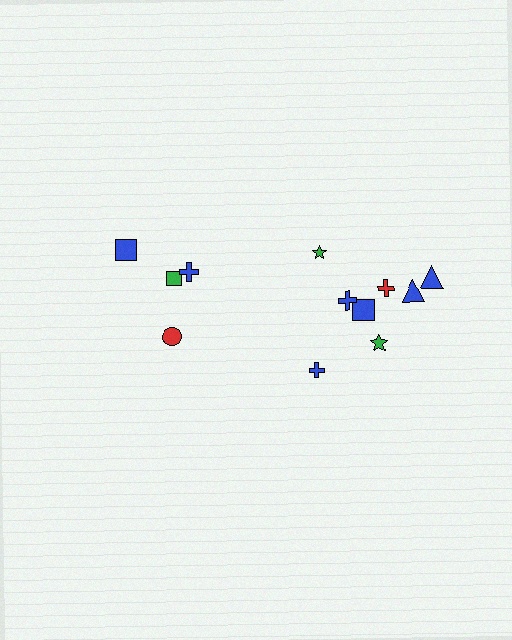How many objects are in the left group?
There are 4 objects.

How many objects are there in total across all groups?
There are 12 objects.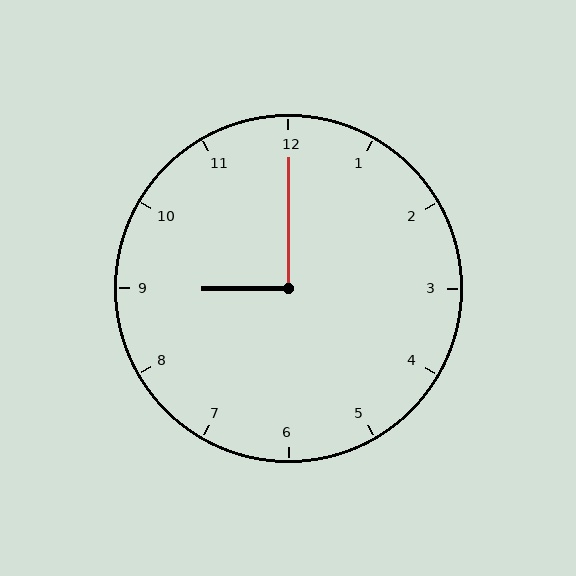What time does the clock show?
9:00.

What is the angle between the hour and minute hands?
Approximately 90 degrees.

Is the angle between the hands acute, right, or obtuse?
It is right.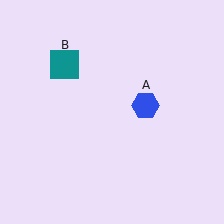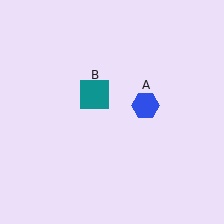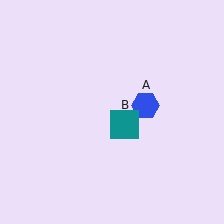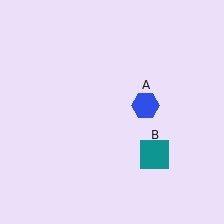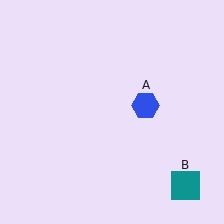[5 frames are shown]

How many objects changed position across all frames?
1 object changed position: teal square (object B).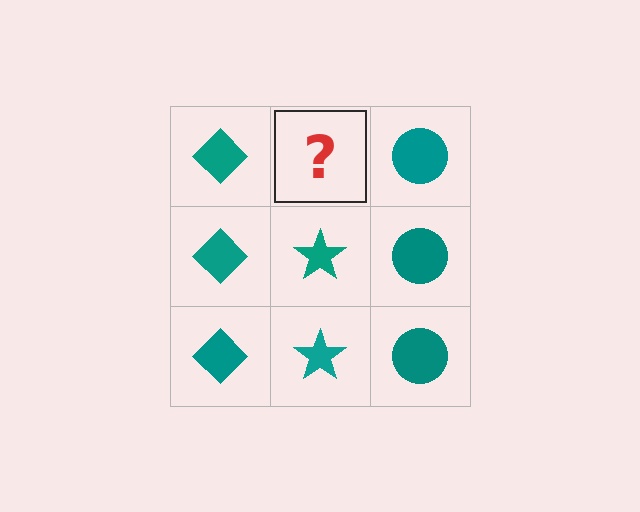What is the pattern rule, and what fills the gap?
The rule is that each column has a consistent shape. The gap should be filled with a teal star.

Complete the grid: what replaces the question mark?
The question mark should be replaced with a teal star.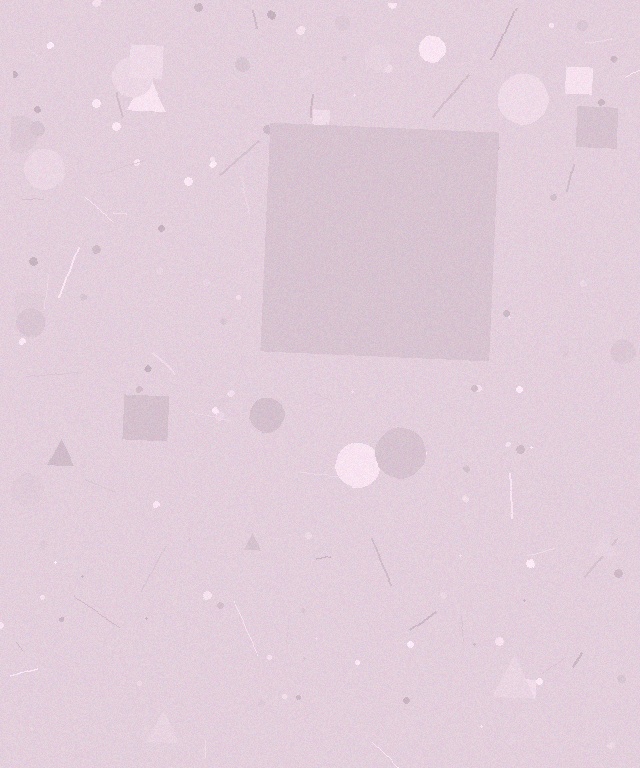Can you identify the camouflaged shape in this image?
The camouflaged shape is a square.